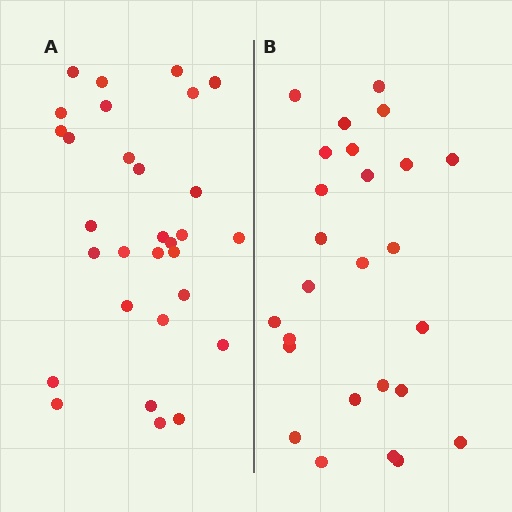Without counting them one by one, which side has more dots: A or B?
Region A (the left region) has more dots.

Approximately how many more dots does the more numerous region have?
Region A has about 4 more dots than region B.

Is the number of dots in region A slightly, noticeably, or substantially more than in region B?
Region A has only slightly more — the two regions are fairly close. The ratio is roughly 1.2 to 1.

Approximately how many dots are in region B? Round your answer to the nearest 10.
About 30 dots. (The exact count is 26, which rounds to 30.)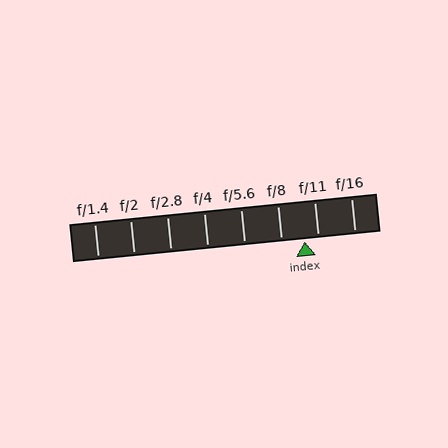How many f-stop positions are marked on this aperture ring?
There are 8 f-stop positions marked.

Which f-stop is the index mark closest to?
The index mark is closest to f/11.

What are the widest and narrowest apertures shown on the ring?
The widest aperture shown is f/1.4 and the narrowest is f/16.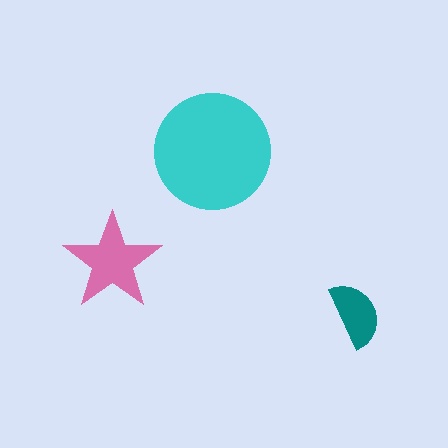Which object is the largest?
The cyan circle.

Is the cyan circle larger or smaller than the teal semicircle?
Larger.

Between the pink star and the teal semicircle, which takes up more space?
The pink star.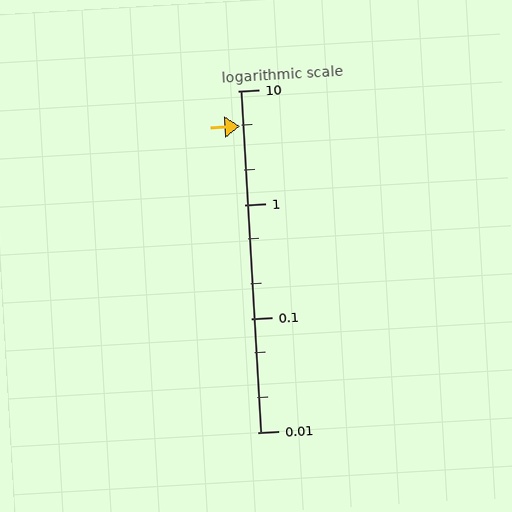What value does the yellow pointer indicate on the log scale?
The pointer indicates approximately 4.9.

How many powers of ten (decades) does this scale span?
The scale spans 3 decades, from 0.01 to 10.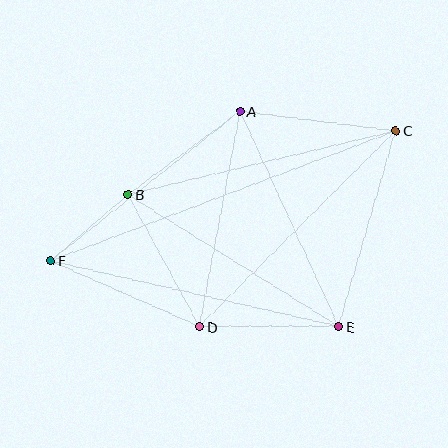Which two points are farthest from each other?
Points C and F are farthest from each other.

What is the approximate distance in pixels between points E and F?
The distance between E and F is approximately 295 pixels.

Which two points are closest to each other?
Points B and F are closest to each other.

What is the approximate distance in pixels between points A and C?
The distance between A and C is approximately 157 pixels.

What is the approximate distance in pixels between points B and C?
The distance between B and C is approximately 275 pixels.